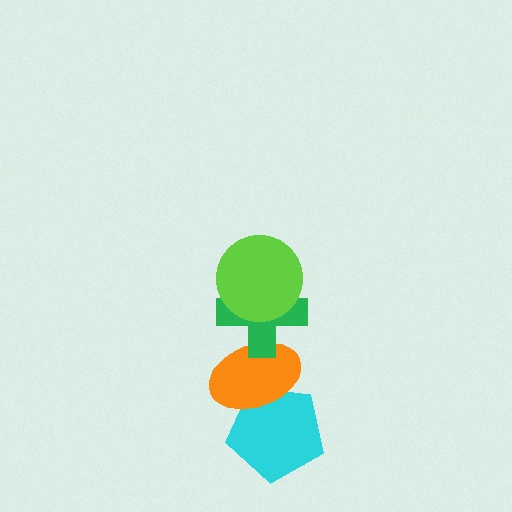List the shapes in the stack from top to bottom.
From top to bottom: the lime circle, the green cross, the orange ellipse, the cyan pentagon.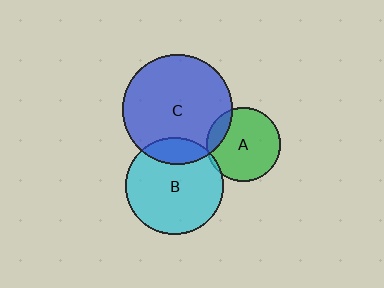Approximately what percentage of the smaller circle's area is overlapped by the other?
Approximately 5%.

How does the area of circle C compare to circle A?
Approximately 2.2 times.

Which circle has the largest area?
Circle C (blue).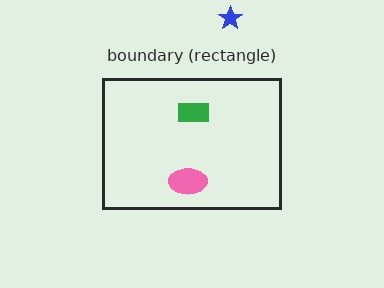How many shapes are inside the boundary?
2 inside, 1 outside.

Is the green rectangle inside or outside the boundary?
Inside.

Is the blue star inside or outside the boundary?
Outside.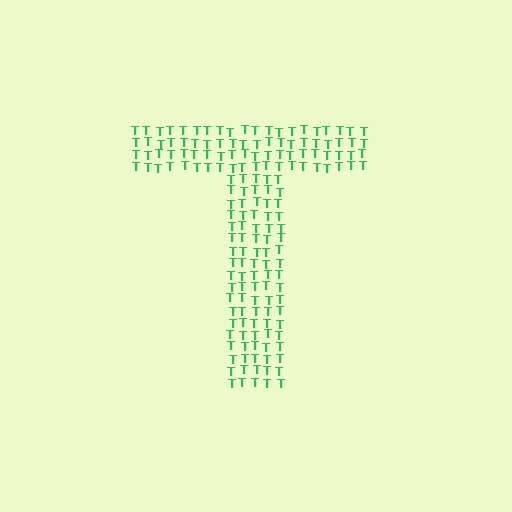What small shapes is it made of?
It is made of small letter T's.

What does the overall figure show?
The overall figure shows the letter T.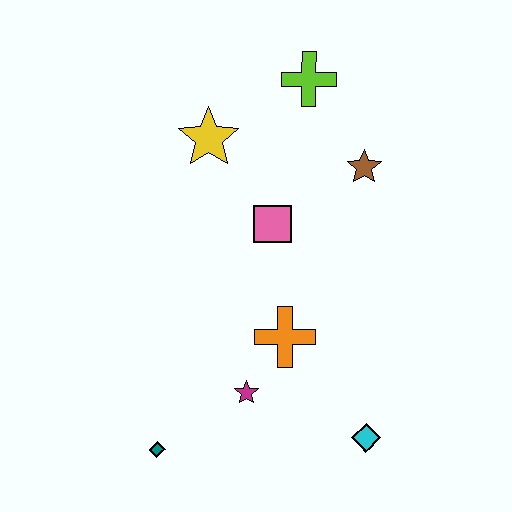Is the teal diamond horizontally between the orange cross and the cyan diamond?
No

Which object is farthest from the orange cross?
The lime cross is farthest from the orange cross.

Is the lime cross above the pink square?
Yes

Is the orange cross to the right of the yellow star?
Yes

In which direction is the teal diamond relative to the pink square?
The teal diamond is below the pink square.